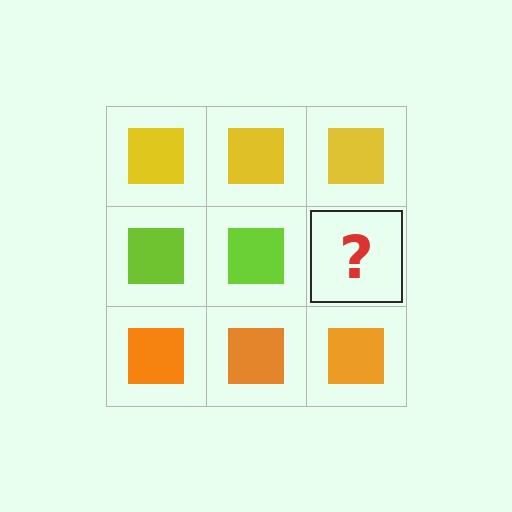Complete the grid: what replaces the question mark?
The question mark should be replaced with a lime square.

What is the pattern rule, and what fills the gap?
The rule is that each row has a consistent color. The gap should be filled with a lime square.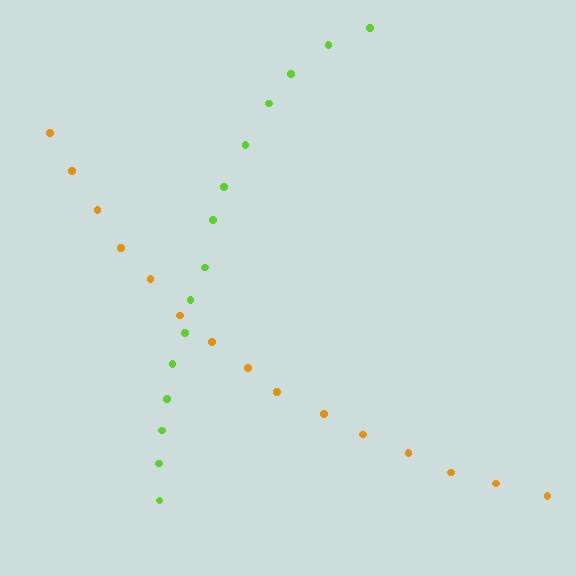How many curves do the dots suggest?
There are 2 distinct paths.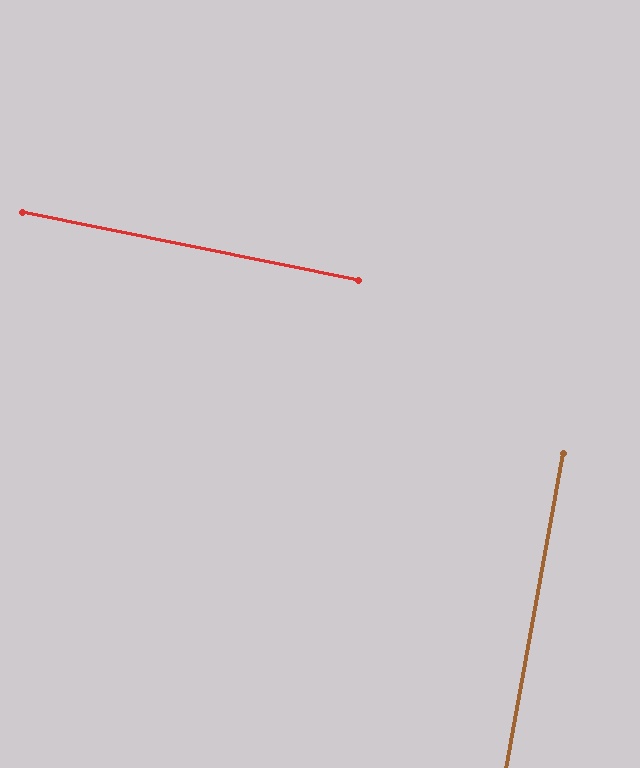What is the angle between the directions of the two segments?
Approximately 89 degrees.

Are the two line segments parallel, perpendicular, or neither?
Perpendicular — they meet at approximately 89°.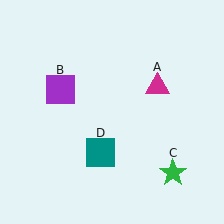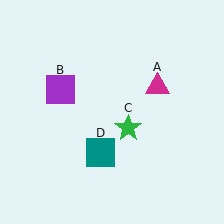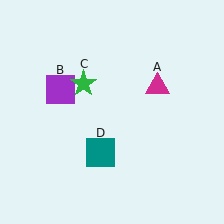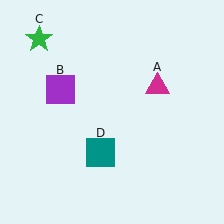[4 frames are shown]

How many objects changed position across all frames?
1 object changed position: green star (object C).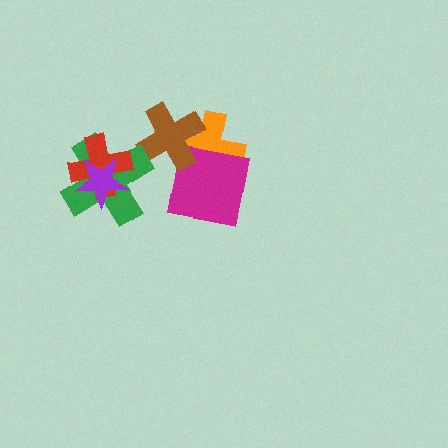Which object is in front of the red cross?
The purple star is in front of the red cross.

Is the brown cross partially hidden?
No, no other shape covers it.